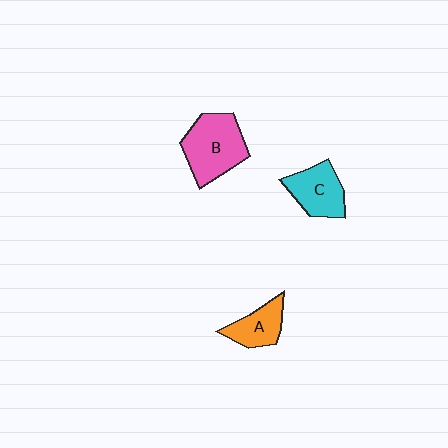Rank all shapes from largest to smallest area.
From largest to smallest: B (pink), C (cyan), A (orange).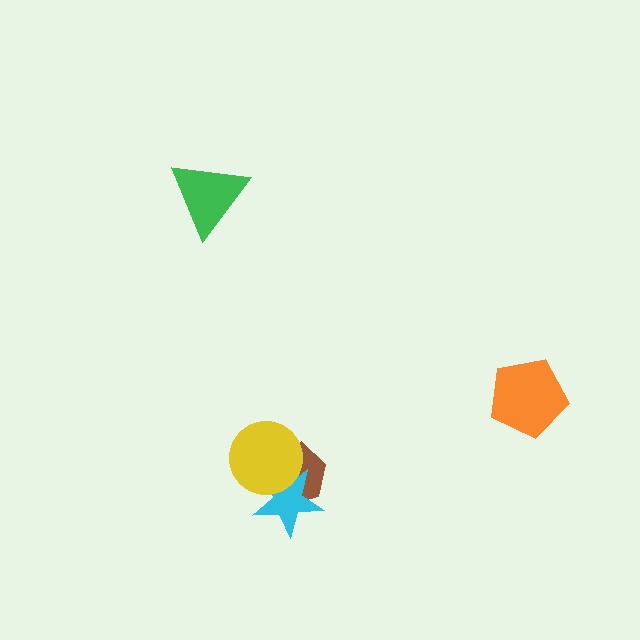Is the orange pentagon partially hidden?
No, no other shape covers it.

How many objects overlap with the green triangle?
0 objects overlap with the green triangle.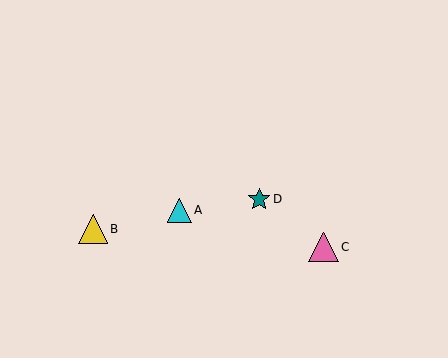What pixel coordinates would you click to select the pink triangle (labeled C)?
Click at (323, 247) to select the pink triangle C.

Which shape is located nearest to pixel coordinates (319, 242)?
The pink triangle (labeled C) at (323, 247) is nearest to that location.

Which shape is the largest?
The pink triangle (labeled C) is the largest.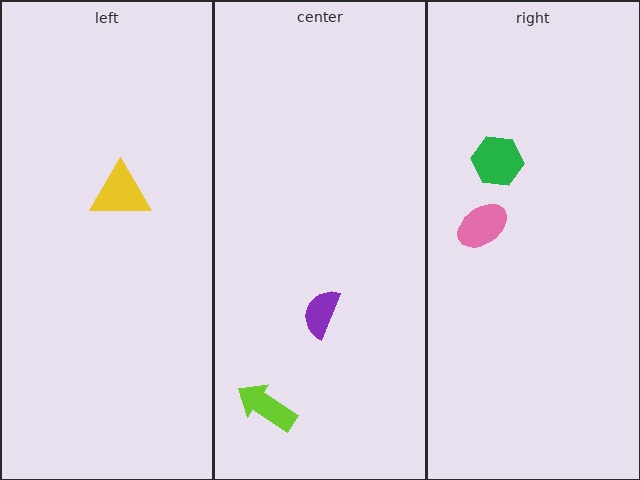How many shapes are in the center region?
2.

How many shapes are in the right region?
2.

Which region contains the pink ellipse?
The right region.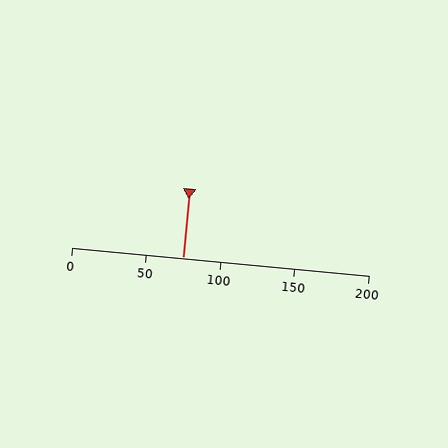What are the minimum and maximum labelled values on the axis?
The axis runs from 0 to 200.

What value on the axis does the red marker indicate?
The marker indicates approximately 75.